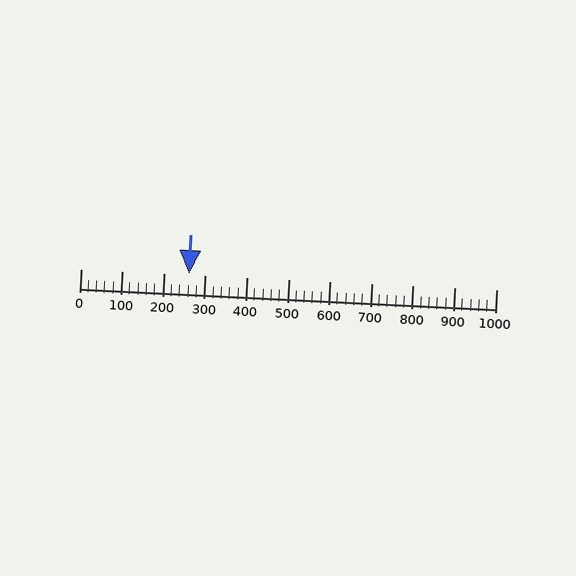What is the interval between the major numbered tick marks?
The major tick marks are spaced 100 units apart.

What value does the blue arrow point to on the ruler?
The blue arrow points to approximately 260.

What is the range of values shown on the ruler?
The ruler shows values from 0 to 1000.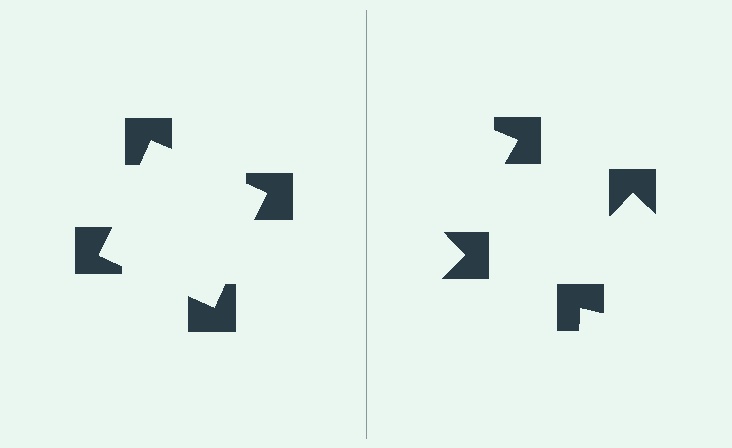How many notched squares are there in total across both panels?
8 — 4 on each side.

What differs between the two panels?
The notched squares are positioned identically on both sides; only the wedge orientations differ. On the left they align to a square; on the right they are misaligned.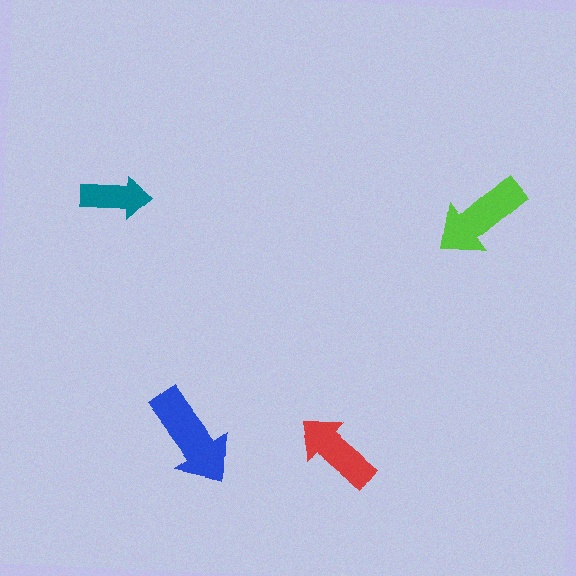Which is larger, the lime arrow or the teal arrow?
The lime one.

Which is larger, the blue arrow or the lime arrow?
The blue one.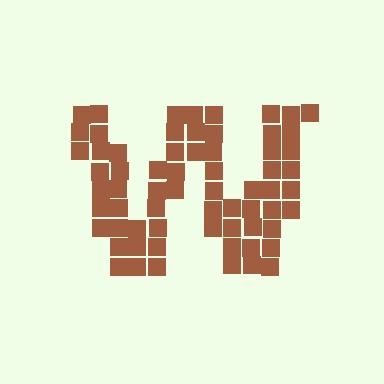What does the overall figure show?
The overall figure shows the letter W.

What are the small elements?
The small elements are squares.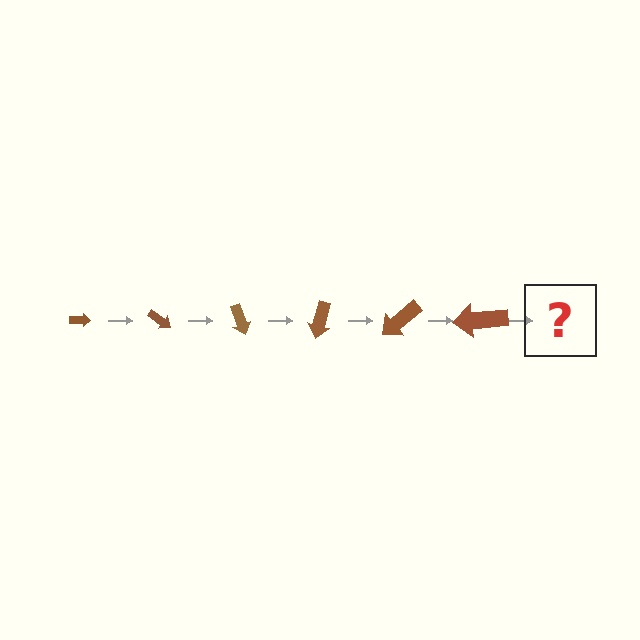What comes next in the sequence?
The next element should be an arrow, larger than the previous one and rotated 210 degrees from the start.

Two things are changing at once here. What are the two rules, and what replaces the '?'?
The two rules are that the arrow grows larger each step and it rotates 35 degrees each step. The '?' should be an arrow, larger than the previous one and rotated 210 degrees from the start.